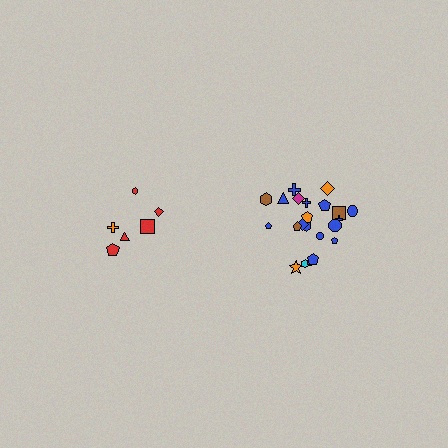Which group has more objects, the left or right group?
The right group.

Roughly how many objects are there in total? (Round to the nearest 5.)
Roughly 30 objects in total.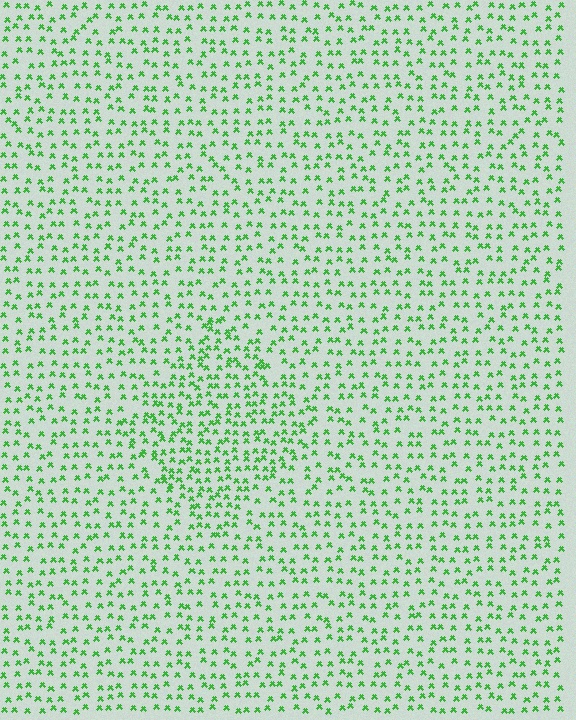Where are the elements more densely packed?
The elements are more densely packed inside the diamond boundary.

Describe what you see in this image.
The image contains small green elements arranged at two different densities. A diamond-shaped region is visible where the elements are more densely packed than the surrounding area.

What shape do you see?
I see a diamond.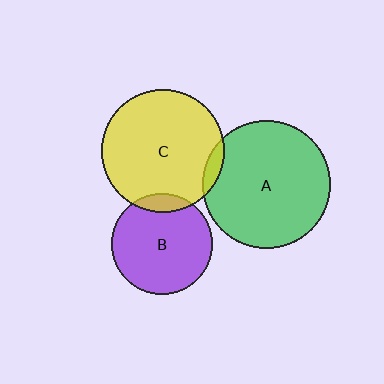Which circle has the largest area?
Circle A (green).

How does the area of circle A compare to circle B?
Approximately 1.6 times.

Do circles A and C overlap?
Yes.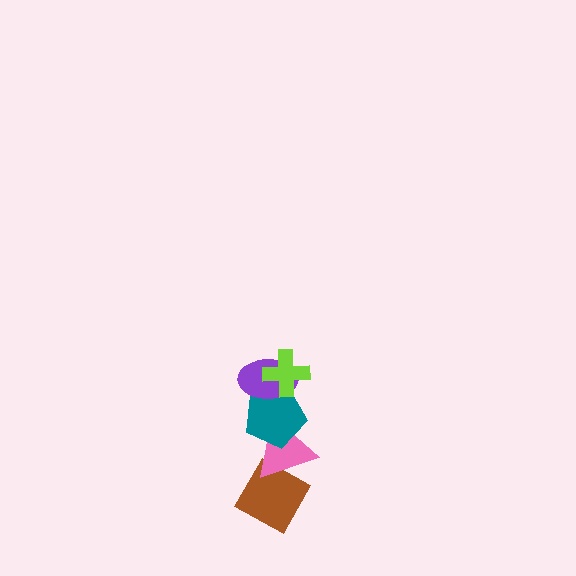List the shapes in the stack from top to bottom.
From top to bottom: the lime cross, the purple ellipse, the teal pentagon, the pink triangle, the brown diamond.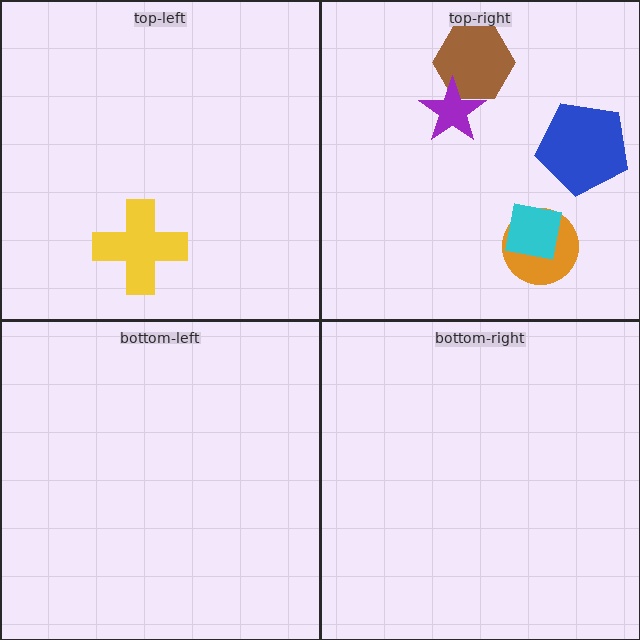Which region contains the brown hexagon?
The top-right region.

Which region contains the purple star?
The top-right region.